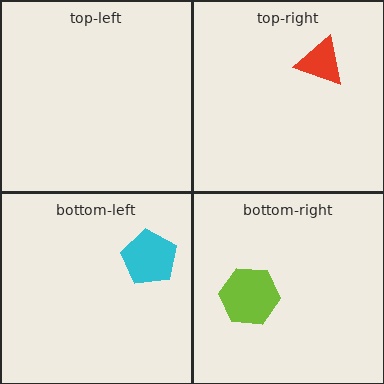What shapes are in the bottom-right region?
The lime hexagon.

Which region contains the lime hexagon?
The bottom-right region.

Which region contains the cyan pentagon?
The bottom-left region.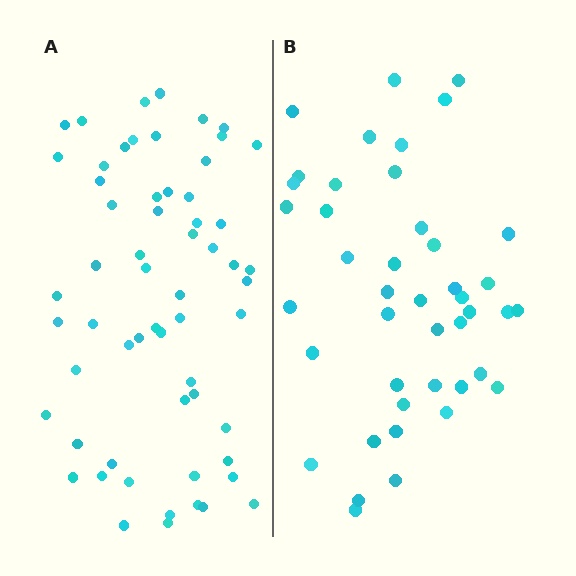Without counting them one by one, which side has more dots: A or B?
Region A (the left region) has more dots.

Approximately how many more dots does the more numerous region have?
Region A has approximately 15 more dots than region B.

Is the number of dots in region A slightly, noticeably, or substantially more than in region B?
Region A has noticeably more, but not dramatically so. The ratio is roughly 1.4 to 1.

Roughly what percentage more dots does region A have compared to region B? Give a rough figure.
About 40% more.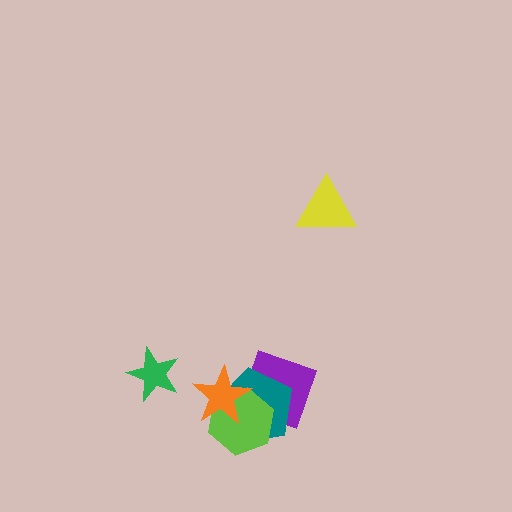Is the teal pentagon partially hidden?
Yes, it is partially covered by another shape.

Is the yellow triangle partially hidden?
No, no other shape covers it.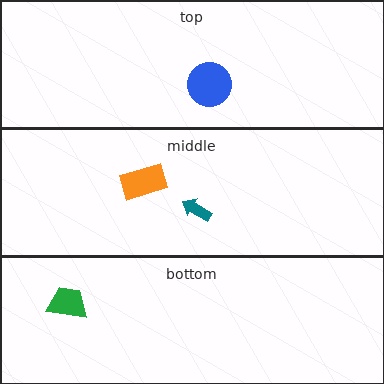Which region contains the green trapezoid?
The bottom region.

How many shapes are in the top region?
1.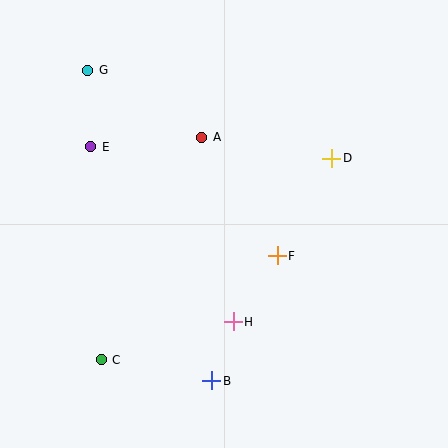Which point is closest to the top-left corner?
Point G is closest to the top-left corner.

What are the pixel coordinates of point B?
Point B is at (212, 381).